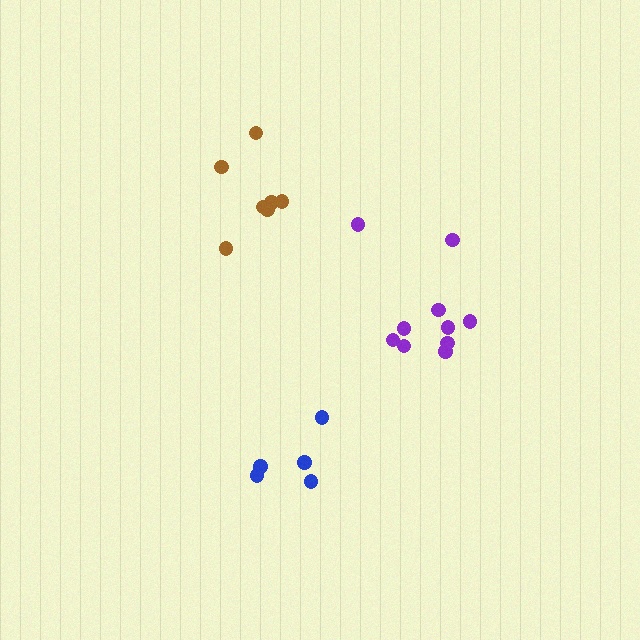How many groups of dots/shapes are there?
There are 3 groups.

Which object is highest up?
The brown cluster is topmost.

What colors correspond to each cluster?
The clusters are colored: blue, brown, purple.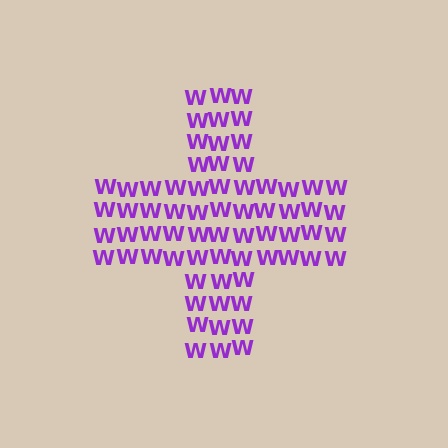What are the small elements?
The small elements are letter W's.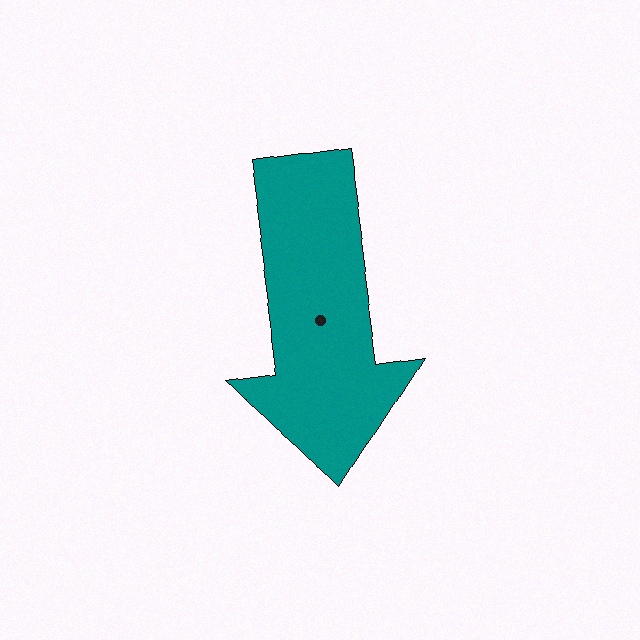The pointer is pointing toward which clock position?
Roughly 6 o'clock.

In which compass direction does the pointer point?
South.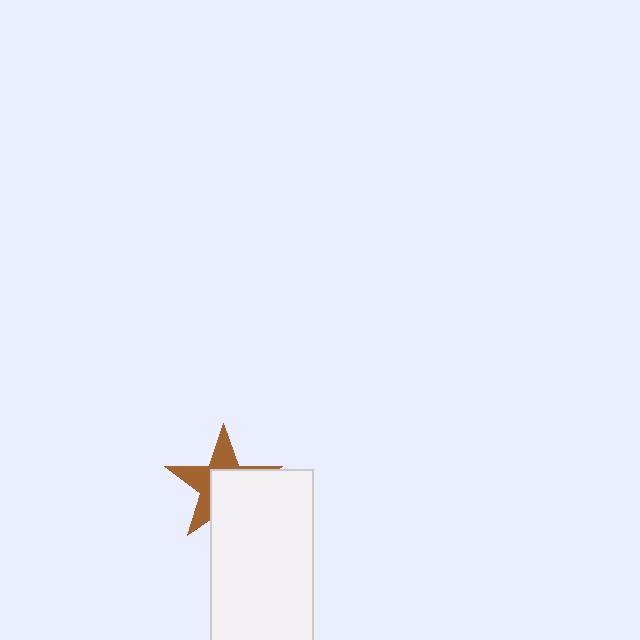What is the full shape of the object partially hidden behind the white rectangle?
The partially hidden object is a brown star.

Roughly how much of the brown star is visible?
About half of it is visible (roughly 48%).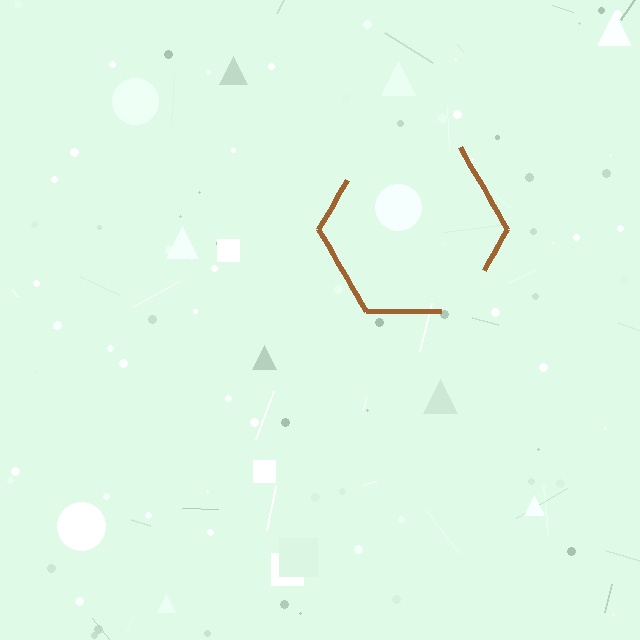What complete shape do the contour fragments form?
The contour fragments form a hexagon.